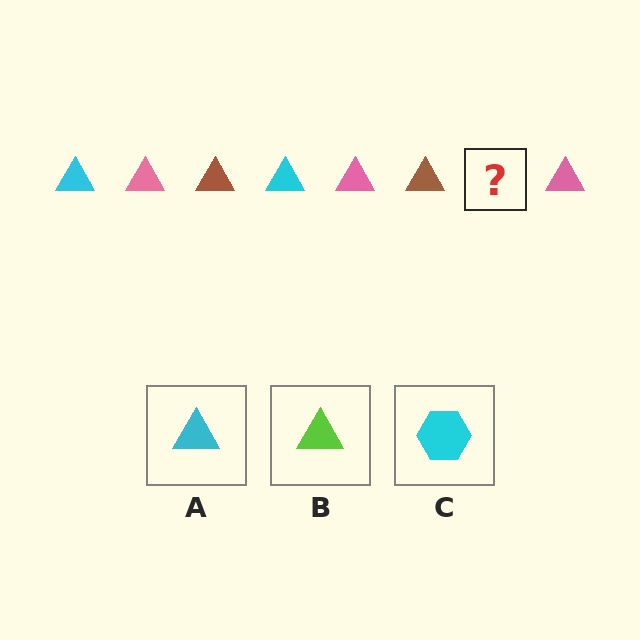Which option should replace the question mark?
Option A.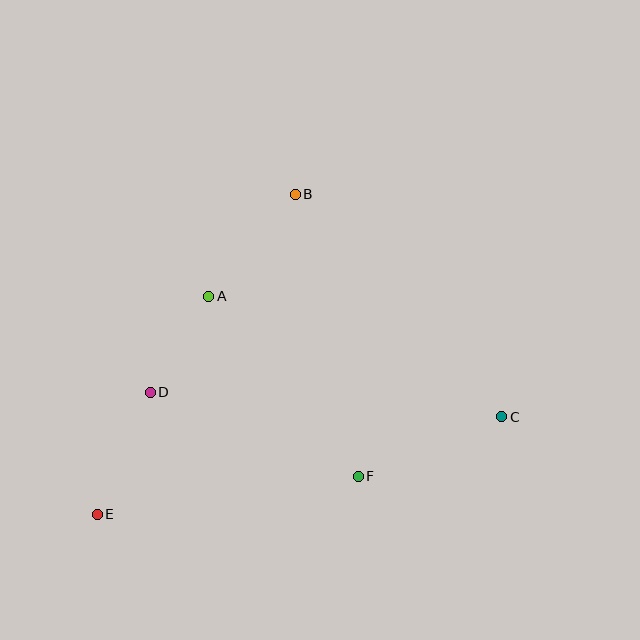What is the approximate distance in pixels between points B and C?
The distance between B and C is approximately 304 pixels.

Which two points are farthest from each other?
Points C and E are farthest from each other.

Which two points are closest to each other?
Points A and D are closest to each other.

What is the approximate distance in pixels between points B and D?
The distance between B and D is approximately 245 pixels.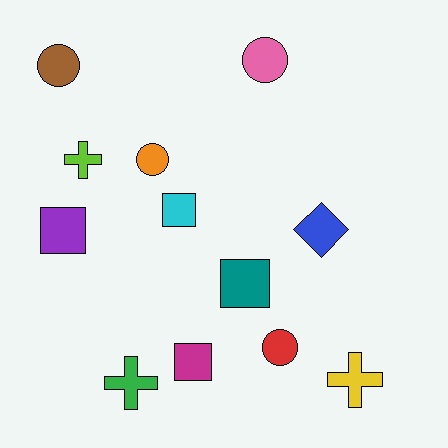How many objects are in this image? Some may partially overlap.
There are 12 objects.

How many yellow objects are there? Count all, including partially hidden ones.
There is 1 yellow object.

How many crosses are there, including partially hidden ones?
There are 3 crosses.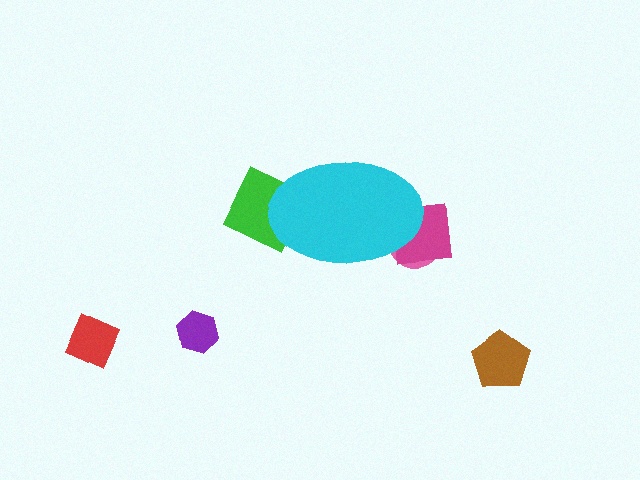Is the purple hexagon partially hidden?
No, the purple hexagon is fully visible.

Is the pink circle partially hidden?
Yes, the pink circle is partially hidden behind the cyan ellipse.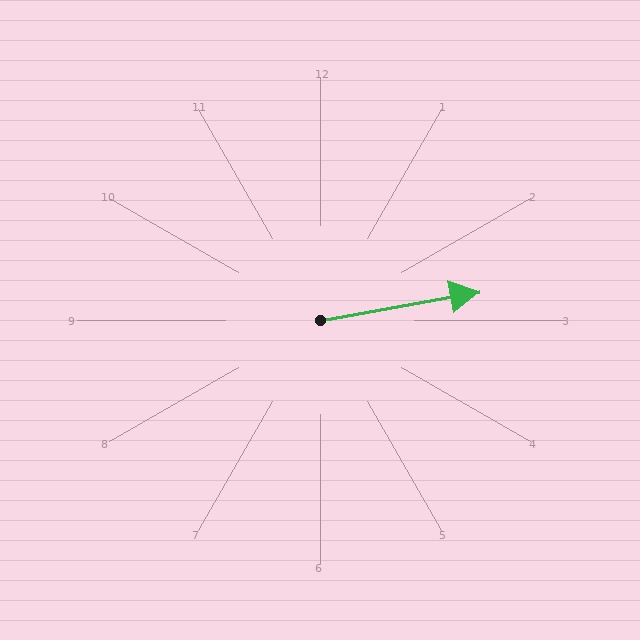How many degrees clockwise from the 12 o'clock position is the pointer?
Approximately 80 degrees.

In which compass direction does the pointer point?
East.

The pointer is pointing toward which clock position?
Roughly 3 o'clock.